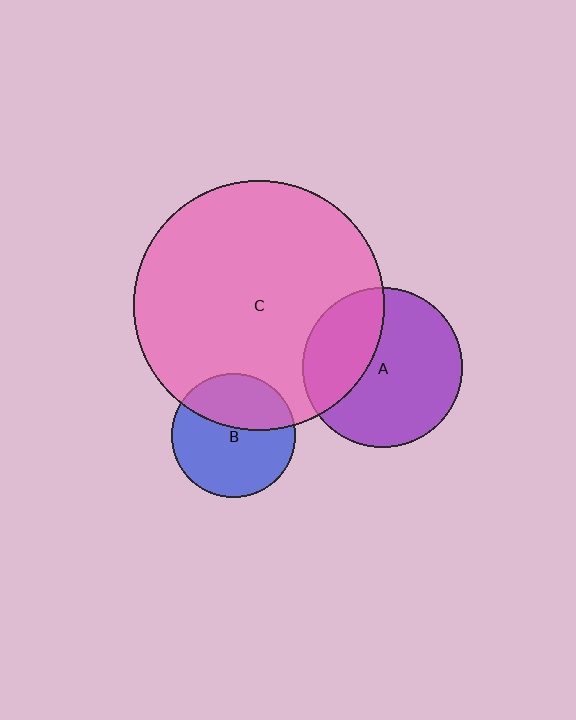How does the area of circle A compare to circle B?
Approximately 1.7 times.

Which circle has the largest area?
Circle C (pink).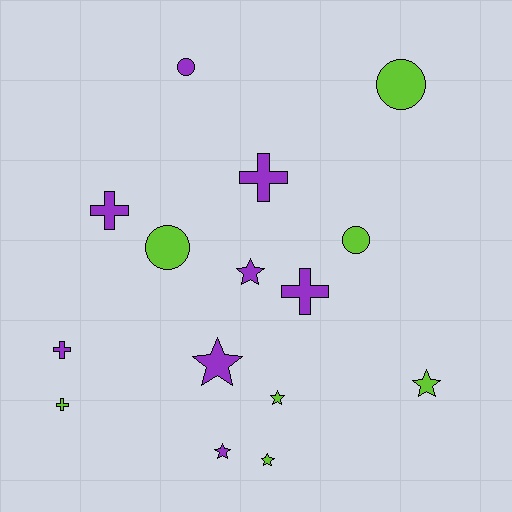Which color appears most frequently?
Purple, with 8 objects.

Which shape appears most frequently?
Star, with 6 objects.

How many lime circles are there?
There are 3 lime circles.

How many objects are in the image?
There are 15 objects.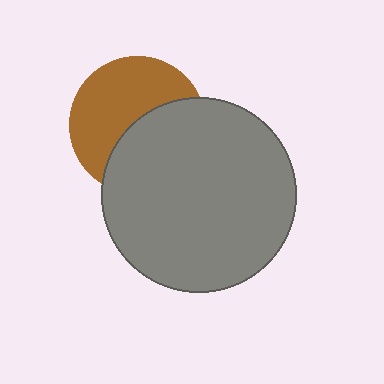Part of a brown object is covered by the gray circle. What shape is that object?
It is a circle.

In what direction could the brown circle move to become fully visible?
The brown circle could move toward the upper-left. That would shift it out from behind the gray circle entirely.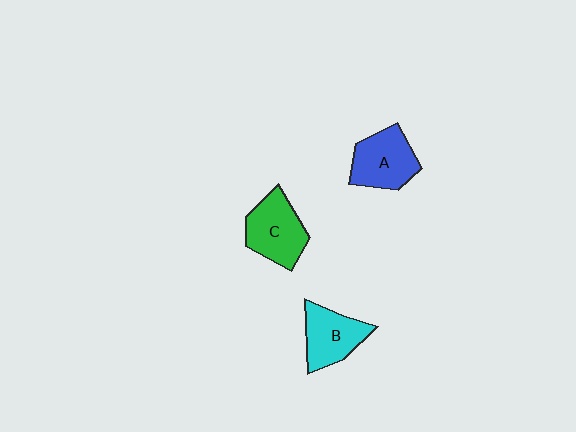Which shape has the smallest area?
Shape B (cyan).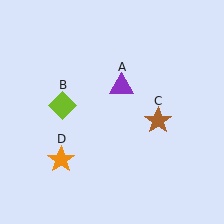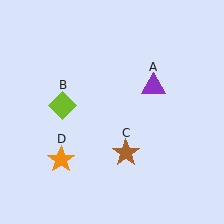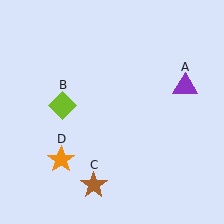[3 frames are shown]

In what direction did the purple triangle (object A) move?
The purple triangle (object A) moved right.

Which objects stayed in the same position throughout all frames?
Lime diamond (object B) and orange star (object D) remained stationary.